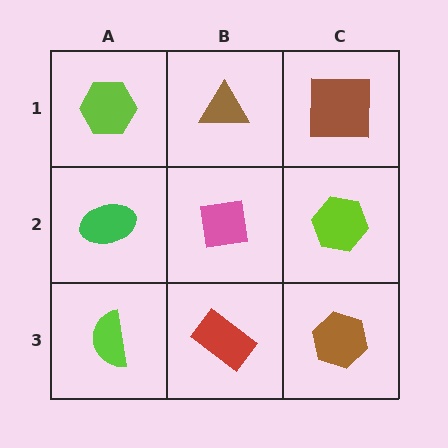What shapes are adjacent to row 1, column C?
A lime hexagon (row 2, column C), a brown triangle (row 1, column B).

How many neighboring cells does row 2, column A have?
3.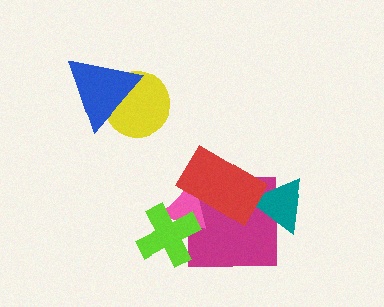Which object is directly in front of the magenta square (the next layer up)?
The teal triangle is directly in front of the magenta square.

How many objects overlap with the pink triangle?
3 objects overlap with the pink triangle.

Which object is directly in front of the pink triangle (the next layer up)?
The red rectangle is directly in front of the pink triangle.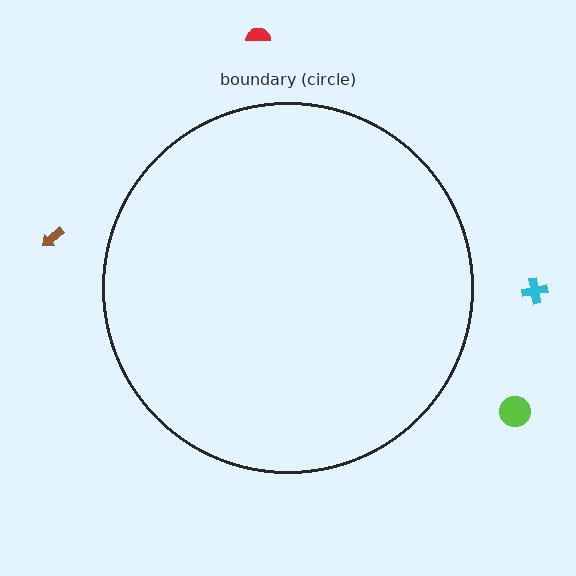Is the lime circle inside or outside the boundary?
Outside.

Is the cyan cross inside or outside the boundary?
Outside.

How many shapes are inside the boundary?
0 inside, 4 outside.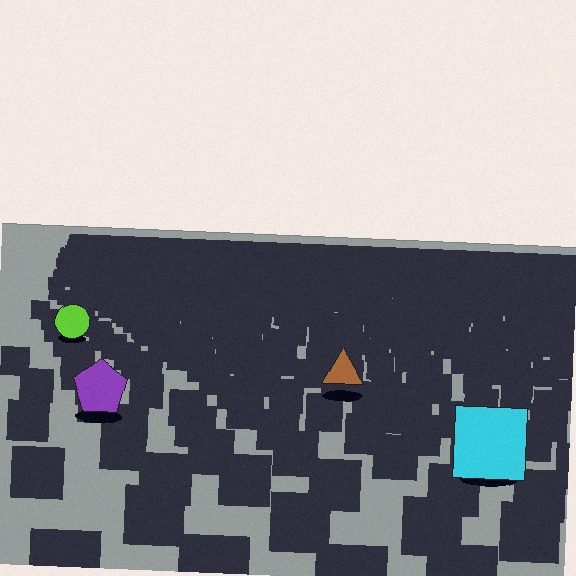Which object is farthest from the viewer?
The lime circle is farthest from the viewer. It appears smaller and the ground texture around it is denser.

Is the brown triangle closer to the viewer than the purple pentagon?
No. The purple pentagon is closer — you can tell from the texture gradient: the ground texture is coarser near it.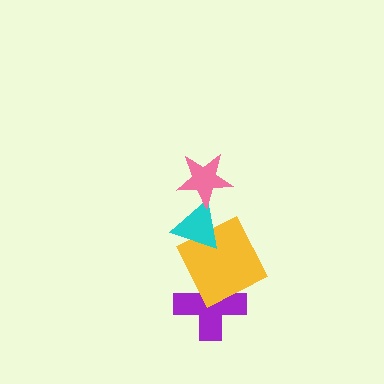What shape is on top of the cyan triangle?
The pink star is on top of the cyan triangle.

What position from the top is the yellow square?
The yellow square is 3rd from the top.